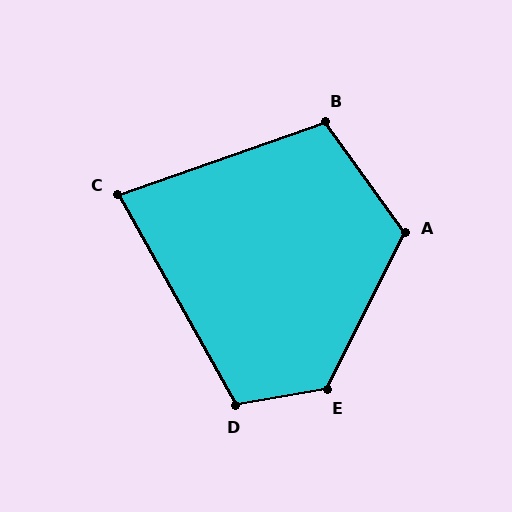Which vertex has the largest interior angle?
E, at approximately 127 degrees.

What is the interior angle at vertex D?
Approximately 109 degrees (obtuse).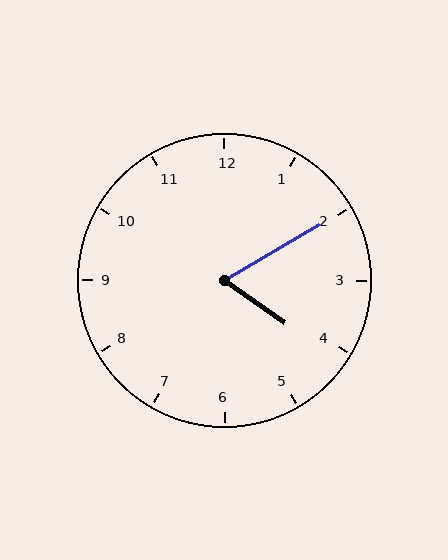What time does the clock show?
4:10.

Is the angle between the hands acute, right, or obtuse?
It is acute.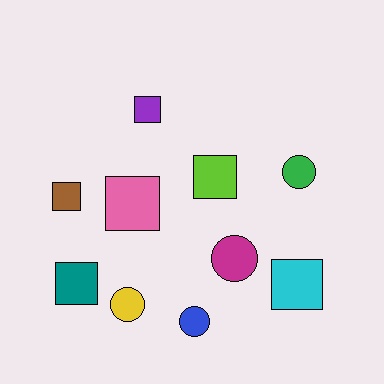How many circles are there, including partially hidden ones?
There are 4 circles.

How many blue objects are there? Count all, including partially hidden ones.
There is 1 blue object.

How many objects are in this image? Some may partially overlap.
There are 10 objects.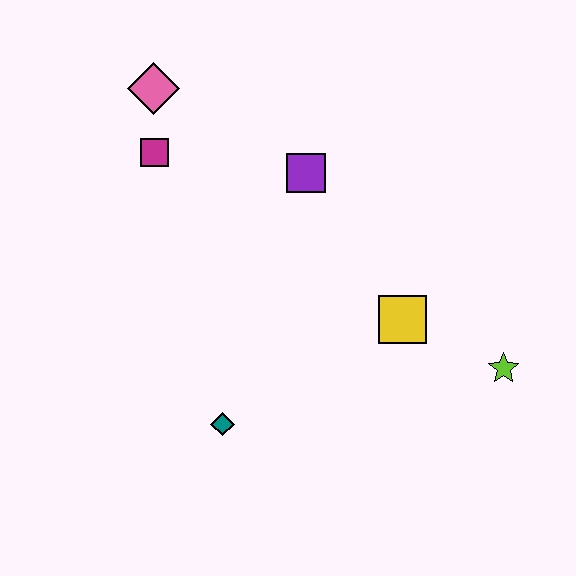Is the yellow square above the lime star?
Yes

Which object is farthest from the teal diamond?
The pink diamond is farthest from the teal diamond.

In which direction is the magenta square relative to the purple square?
The magenta square is to the left of the purple square.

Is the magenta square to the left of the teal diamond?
Yes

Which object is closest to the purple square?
The magenta square is closest to the purple square.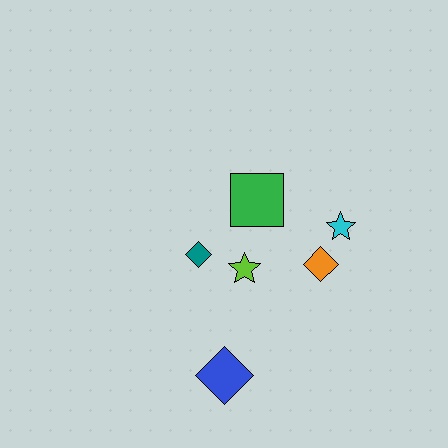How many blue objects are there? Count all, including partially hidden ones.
There is 1 blue object.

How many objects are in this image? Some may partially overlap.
There are 6 objects.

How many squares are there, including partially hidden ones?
There is 1 square.